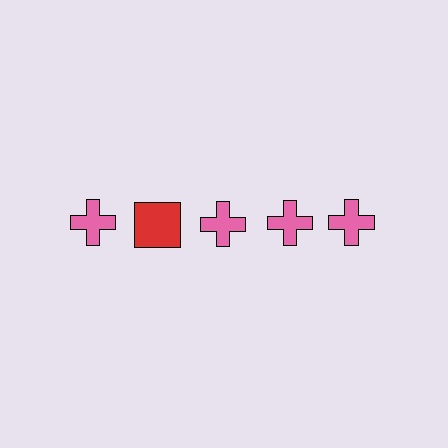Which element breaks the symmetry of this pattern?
The red square in the top row, second from left column breaks the symmetry. All other shapes are pink crosses.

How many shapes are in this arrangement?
There are 5 shapes arranged in a grid pattern.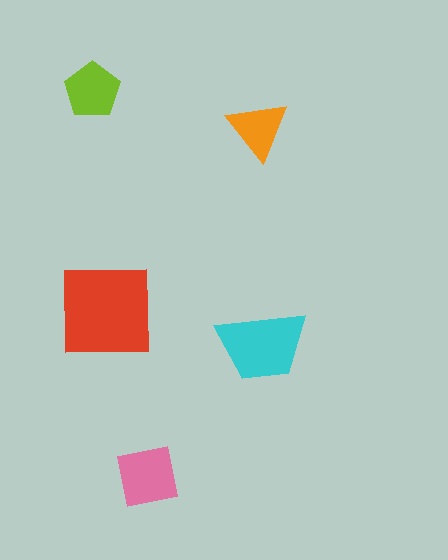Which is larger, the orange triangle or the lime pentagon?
The lime pentagon.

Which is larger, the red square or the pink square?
The red square.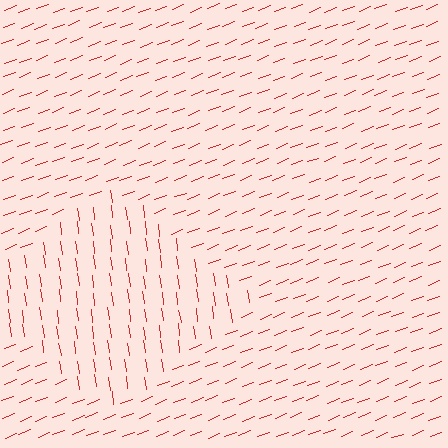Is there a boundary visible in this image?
Yes, there is a texture boundary formed by a change in line orientation.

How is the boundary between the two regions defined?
The boundary is defined purely by a change in line orientation (approximately 76 degrees difference). All lines are the same color and thickness.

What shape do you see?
I see a diamond.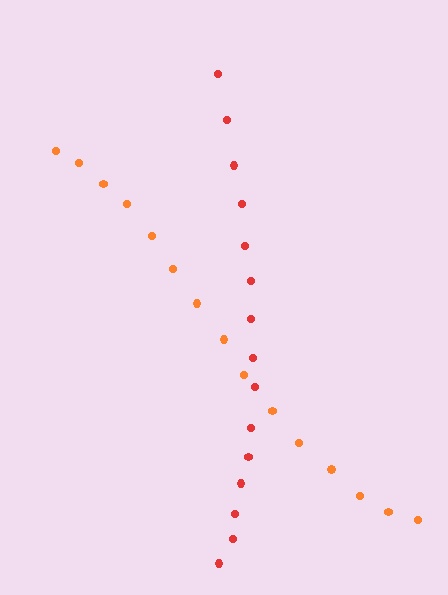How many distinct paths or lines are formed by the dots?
There are 2 distinct paths.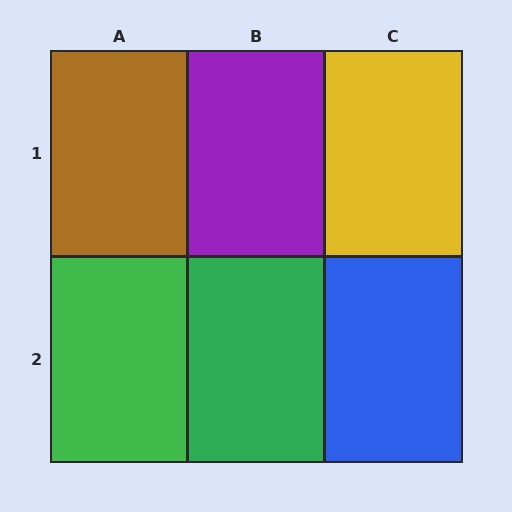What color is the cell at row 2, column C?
Blue.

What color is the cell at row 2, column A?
Green.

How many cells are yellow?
1 cell is yellow.